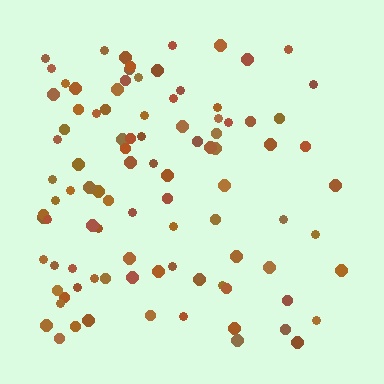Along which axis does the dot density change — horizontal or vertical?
Horizontal.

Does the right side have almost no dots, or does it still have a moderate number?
Still a moderate number, just noticeably fewer than the left.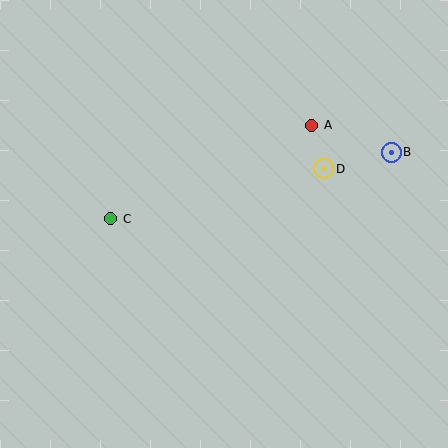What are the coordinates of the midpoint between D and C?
The midpoint between D and C is at (217, 194).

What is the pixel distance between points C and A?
The distance between C and A is 222 pixels.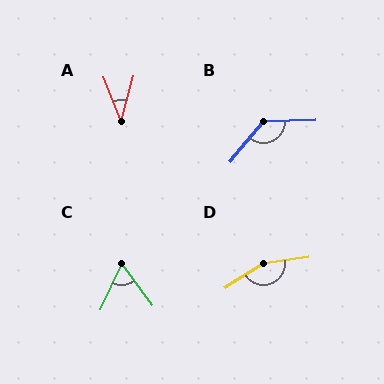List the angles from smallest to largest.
A (37°), C (61°), B (131°), D (157°).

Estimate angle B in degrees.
Approximately 131 degrees.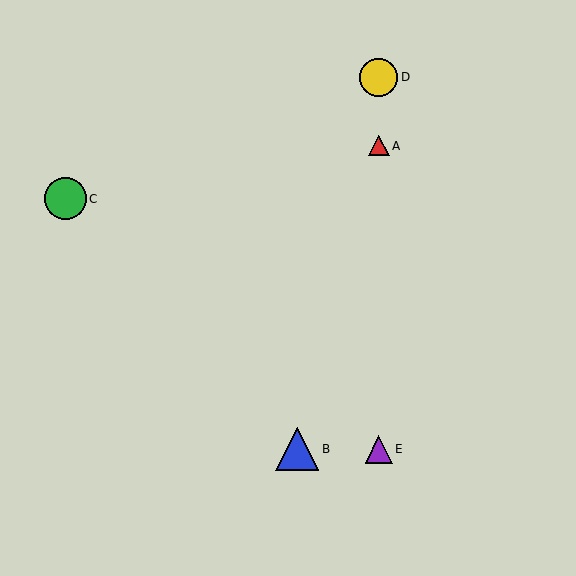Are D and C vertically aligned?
No, D is at x≈379 and C is at x≈65.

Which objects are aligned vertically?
Objects A, D, E are aligned vertically.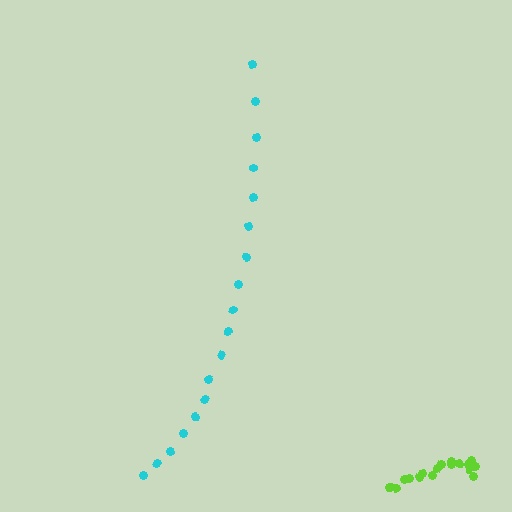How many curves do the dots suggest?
There are 2 distinct paths.